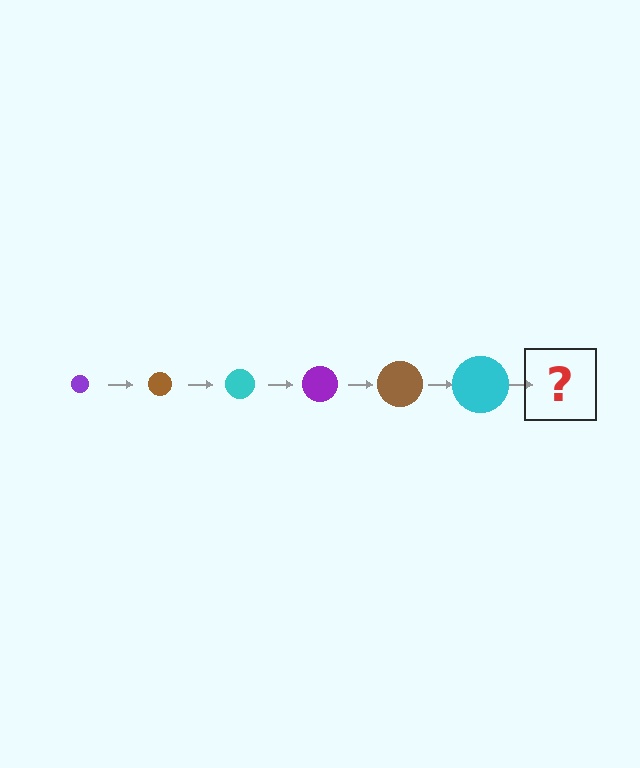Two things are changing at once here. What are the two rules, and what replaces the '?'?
The two rules are that the circle grows larger each step and the color cycles through purple, brown, and cyan. The '?' should be a purple circle, larger than the previous one.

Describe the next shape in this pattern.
It should be a purple circle, larger than the previous one.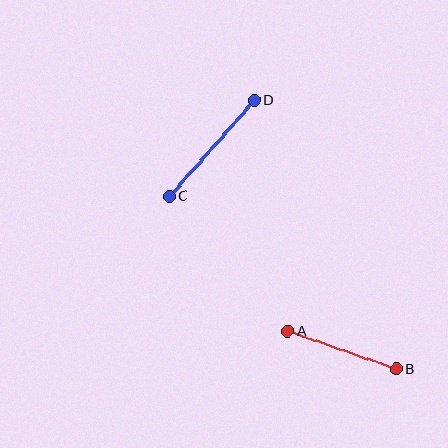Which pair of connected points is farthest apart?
Points C and D are farthest apart.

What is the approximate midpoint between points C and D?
The midpoint is at approximately (212, 148) pixels.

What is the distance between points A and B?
The distance is approximately 115 pixels.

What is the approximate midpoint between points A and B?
The midpoint is at approximately (342, 350) pixels.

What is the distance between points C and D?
The distance is approximately 129 pixels.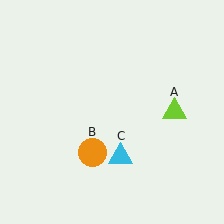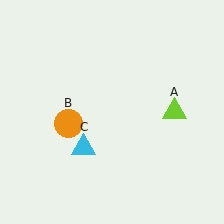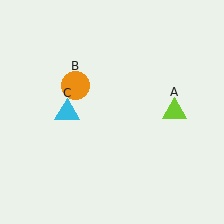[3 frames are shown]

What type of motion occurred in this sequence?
The orange circle (object B), cyan triangle (object C) rotated clockwise around the center of the scene.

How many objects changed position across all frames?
2 objects changed position: orange circle (object B), cyan triangle (object C).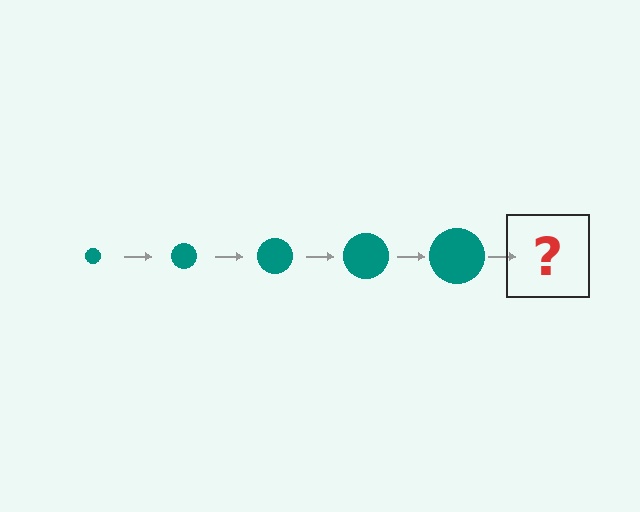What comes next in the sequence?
The next element should be a teal circle, larger than the previous one.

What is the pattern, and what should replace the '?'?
The pattern is that the circle gets progressively larger each step. The '?' should be a teal circle, larger than the previous one.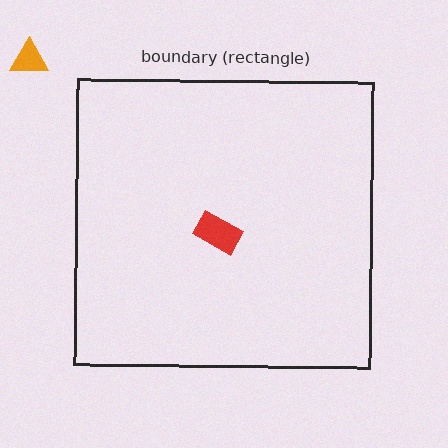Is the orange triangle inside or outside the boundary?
Outside.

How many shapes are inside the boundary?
1 inside, 1 outside.